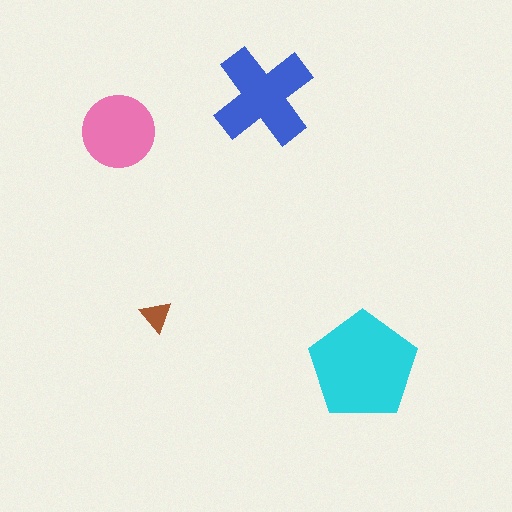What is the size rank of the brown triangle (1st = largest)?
4th.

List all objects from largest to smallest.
The cyan pentagon, the blue cross, the pink circle, the brown triangle.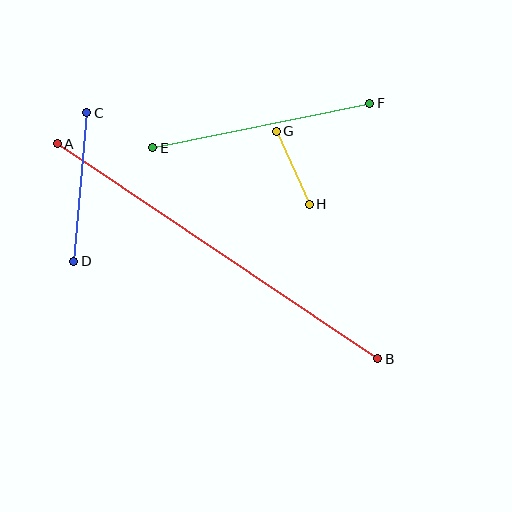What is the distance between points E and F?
The distance is approximately 221 pixels.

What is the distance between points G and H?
The distance is approximately 80 pixels.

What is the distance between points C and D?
The distance is approximately 149 pixels.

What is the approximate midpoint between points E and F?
The midpoint is at approximately (261, 126) pixels.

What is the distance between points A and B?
The distance is approximately 386 pixels.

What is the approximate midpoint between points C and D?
The midpoint is at approximately (80, 187) pixels.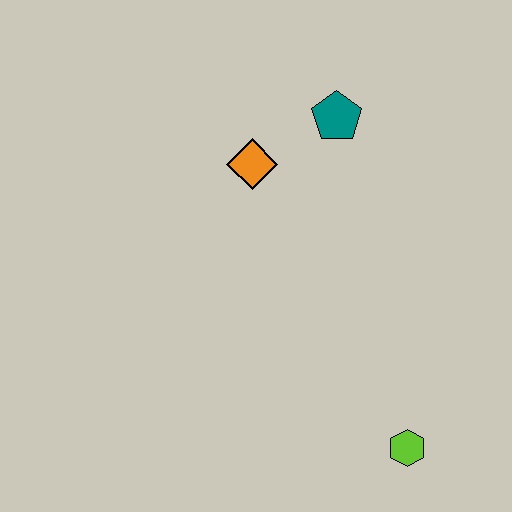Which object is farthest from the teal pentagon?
The lime hexagon is farthest from the teal pentagon.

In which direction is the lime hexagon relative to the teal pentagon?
The lime hexagon is below the teal pentagon.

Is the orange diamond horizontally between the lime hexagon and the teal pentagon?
No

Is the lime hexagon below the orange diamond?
Yes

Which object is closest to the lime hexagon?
The orange diamond is closest to the lime hexagon.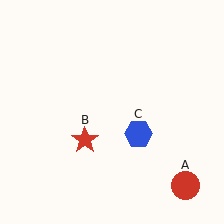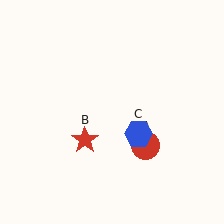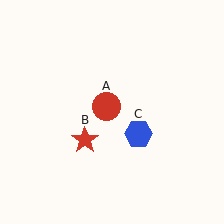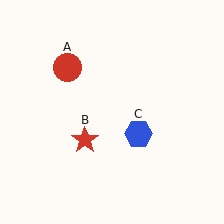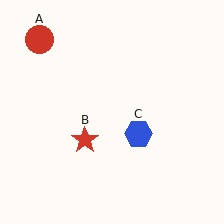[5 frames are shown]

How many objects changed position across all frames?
1 object changed position: red circle (object A).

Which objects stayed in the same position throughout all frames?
Red star (object B) and blue hexagon (object C) remained stationary.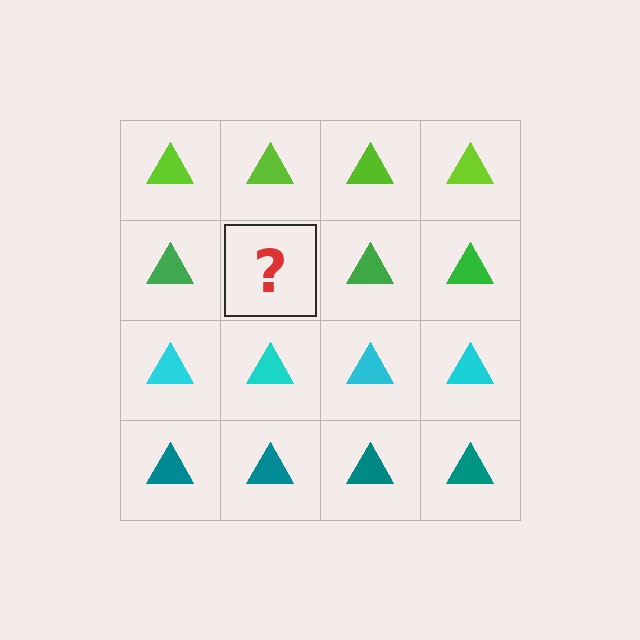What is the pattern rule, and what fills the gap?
The rule is that each row has a consistent color. The gap should be filled with a green triangle.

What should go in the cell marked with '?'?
The missing cell should contain a green triangle.